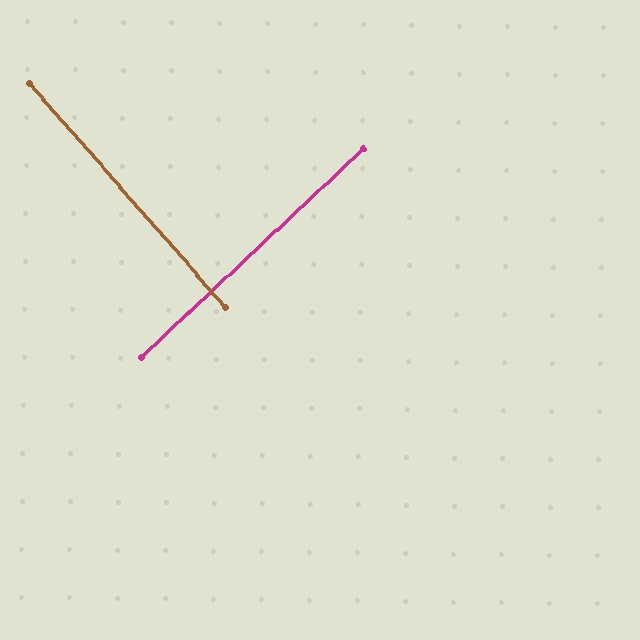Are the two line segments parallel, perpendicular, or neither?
Perpendicular — they meet at approximately 88°.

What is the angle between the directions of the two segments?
Approximately 88 degrees.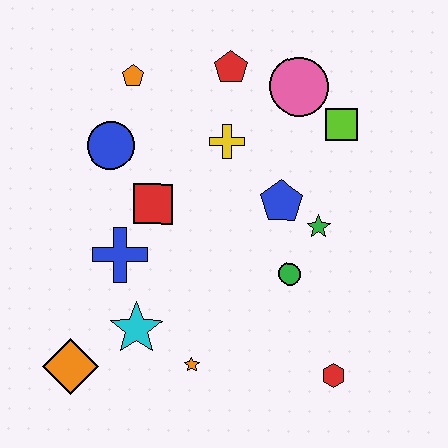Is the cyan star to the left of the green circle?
Yes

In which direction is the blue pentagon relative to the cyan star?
The blue pentagon is to the right of the cyan star.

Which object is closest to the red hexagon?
The green circle is closest to the red hexagon.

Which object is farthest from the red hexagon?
The orange pentagon is farthest from the red hexagon.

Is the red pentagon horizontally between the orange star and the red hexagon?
Yes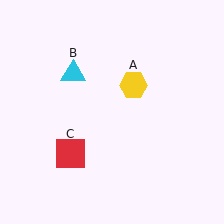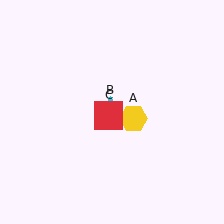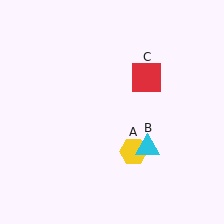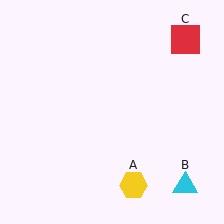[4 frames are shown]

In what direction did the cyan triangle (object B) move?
The cyan triangle (object B) moved down and to the right.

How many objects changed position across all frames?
3 objects changed position: yellow hexagon (object A), cyan triangle (object B), red square (object C).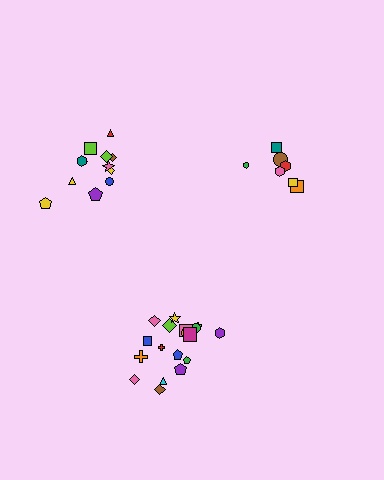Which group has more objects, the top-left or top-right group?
The top-left group.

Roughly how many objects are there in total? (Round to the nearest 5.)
Roughly 35 objects in total.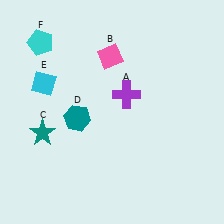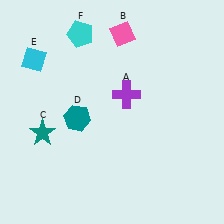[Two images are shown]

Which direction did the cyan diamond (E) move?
The cyan diamond (E) moved up.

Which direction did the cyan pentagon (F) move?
The cyan pentagon (F) moved right.